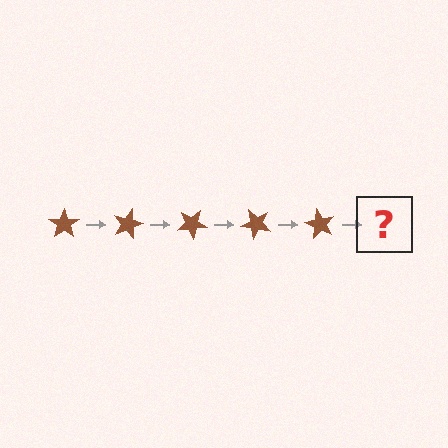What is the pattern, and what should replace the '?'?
The pattern is that the star rotates 15 degrees each step. The '?' should be a brown star rotated 75 degrees.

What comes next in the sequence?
The next element should be a brown star rotated 75 degrees.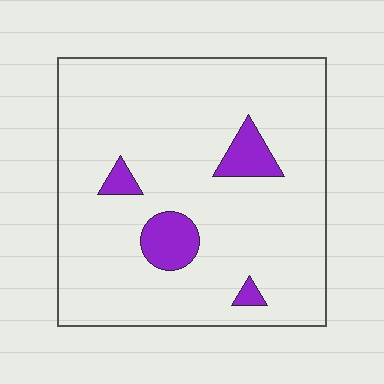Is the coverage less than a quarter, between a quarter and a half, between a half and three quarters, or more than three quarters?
Less than a quarter.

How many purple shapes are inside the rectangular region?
4.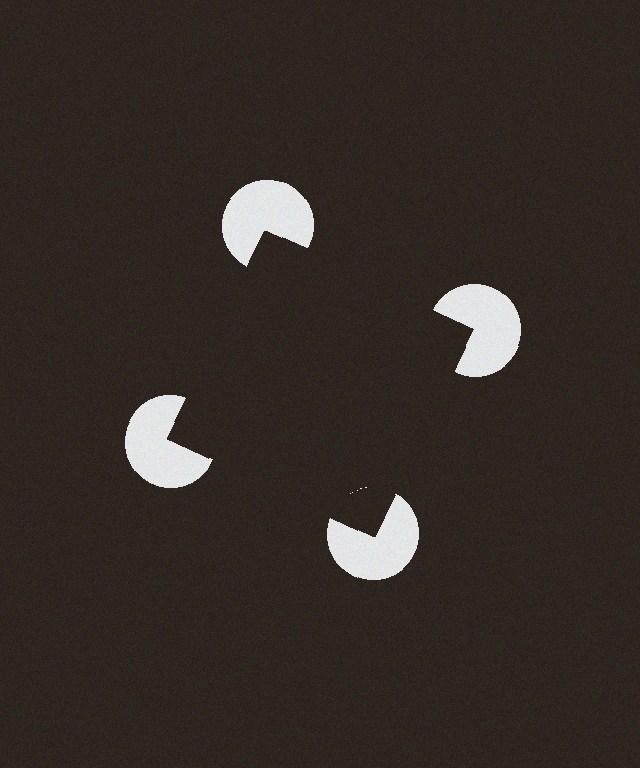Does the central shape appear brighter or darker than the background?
It typically appears slightly darker than the background, even though no actual brightness change is drawn.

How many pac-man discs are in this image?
There are 4 — one at each vertex of the illusory square.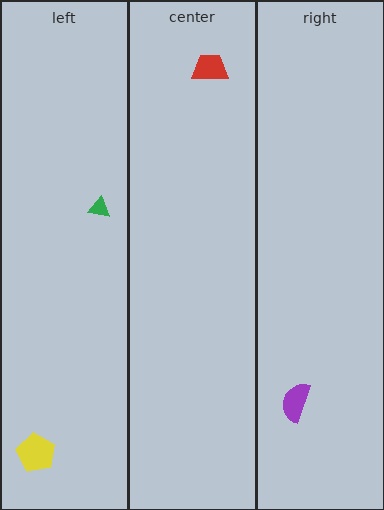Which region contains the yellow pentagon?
The left region.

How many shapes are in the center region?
1.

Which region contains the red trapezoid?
The center region.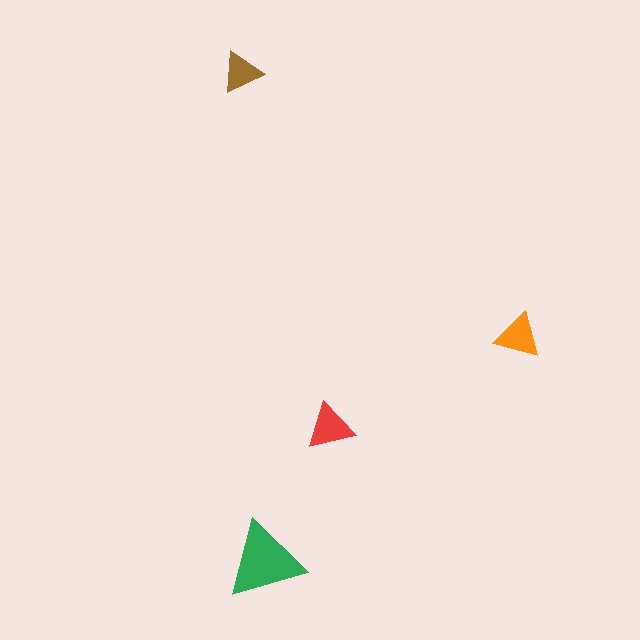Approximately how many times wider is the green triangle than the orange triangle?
About 1.5 times wider.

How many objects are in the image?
There are 4 objects in the image.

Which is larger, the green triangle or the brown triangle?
The green one.